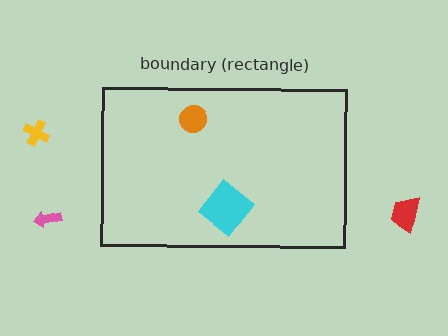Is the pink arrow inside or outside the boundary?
Outside.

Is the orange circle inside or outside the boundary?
Inside.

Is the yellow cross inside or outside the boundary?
Outside.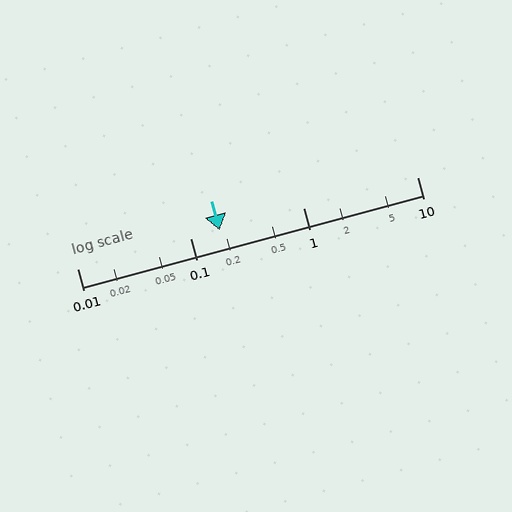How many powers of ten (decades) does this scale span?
The scale spans 3 decades, from 0.01 to 10.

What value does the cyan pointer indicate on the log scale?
The pointer indicates approximately 0.18.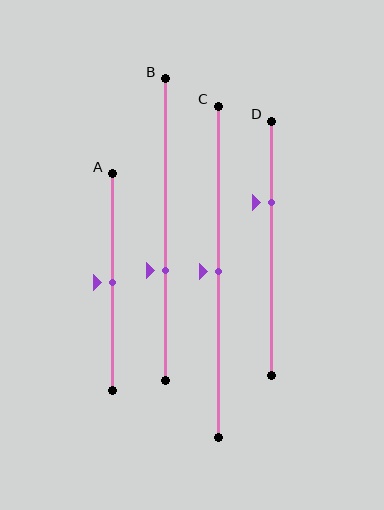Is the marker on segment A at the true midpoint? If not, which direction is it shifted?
Yes, the marker on segment A is at the true midpoint.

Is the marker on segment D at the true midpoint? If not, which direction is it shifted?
No, the marker on segment D is shifted upward by about 18% of the segment length.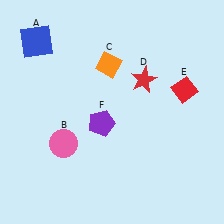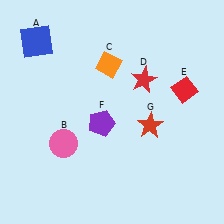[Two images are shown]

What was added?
A red star (G) was added in Image 2.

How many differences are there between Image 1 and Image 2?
There is 1 difference between the two images.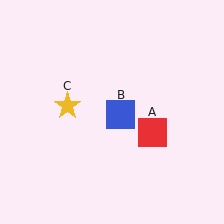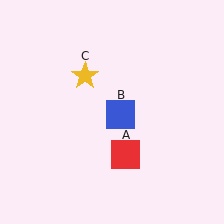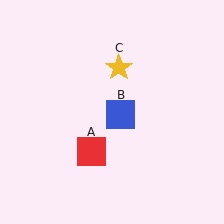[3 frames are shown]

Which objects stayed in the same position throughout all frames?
Blue square (object B) remained stationary.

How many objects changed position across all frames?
2 objects changed position: red square (object A), yellow star (object C).